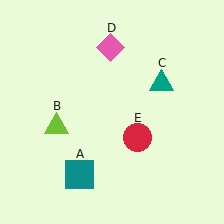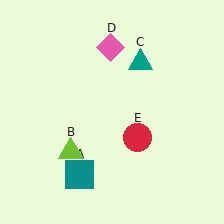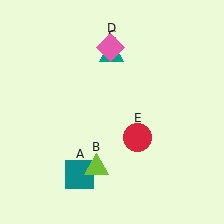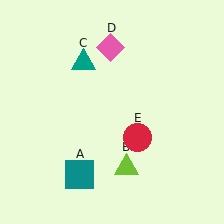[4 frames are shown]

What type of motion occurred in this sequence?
The lime triangle (object B), teal triangle (object C) rotated counterclockwise around the center of the scene.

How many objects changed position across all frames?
2 objects changed position: lime triangle (object B), teal triangle (object C).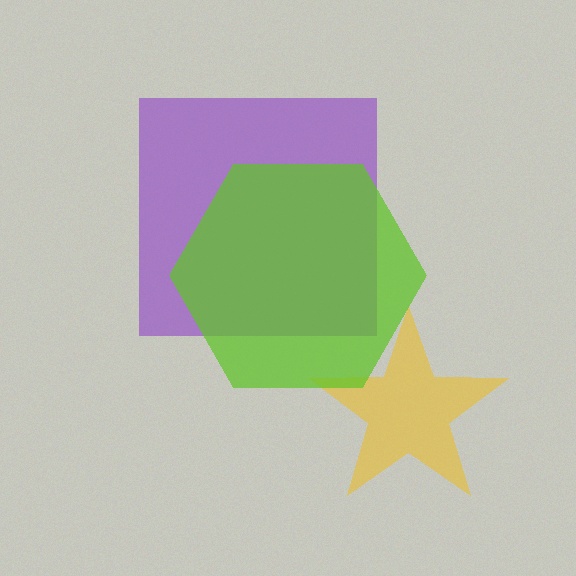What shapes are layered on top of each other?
The layered shapes are: a yellow star, a purple square, a lime hexagon.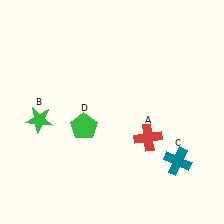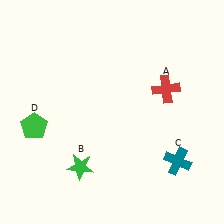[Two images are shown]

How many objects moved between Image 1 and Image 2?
3 objects moved between the two images.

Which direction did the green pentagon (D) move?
The green pentagon (D) moved left.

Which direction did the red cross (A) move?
The red cross (A) moved up.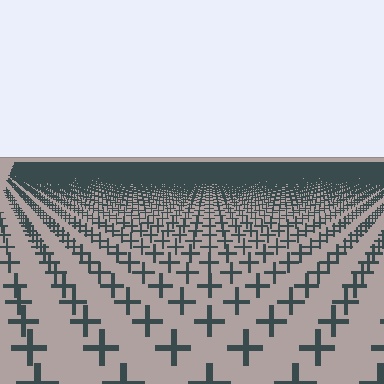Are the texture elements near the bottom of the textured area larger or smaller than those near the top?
Larger. Near the bottom, elements are closer to the viewer and appear at a bigger on-screen size.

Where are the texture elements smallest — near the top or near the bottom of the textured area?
Near the top.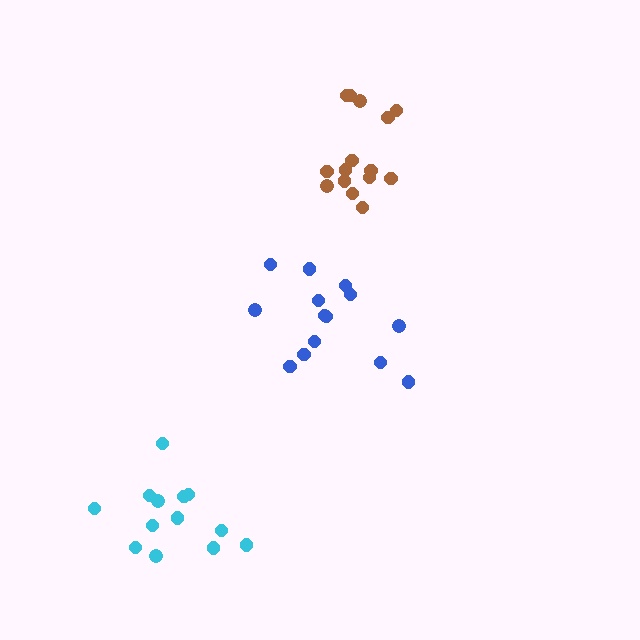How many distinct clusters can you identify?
There are 3 distinct clusters.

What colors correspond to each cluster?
The clusters are colored: blue, brown, cyan.